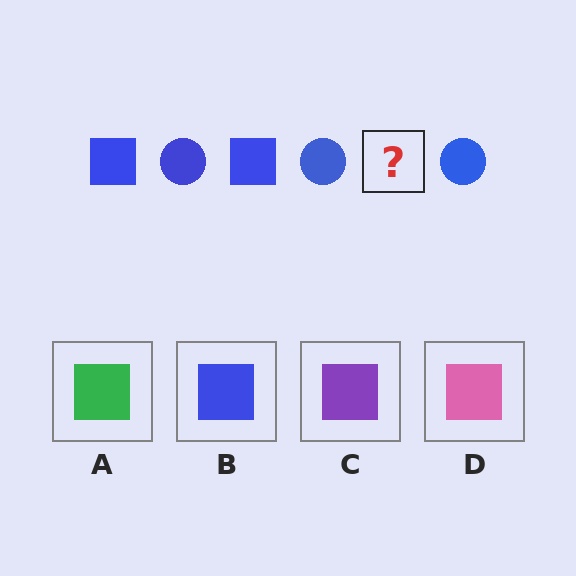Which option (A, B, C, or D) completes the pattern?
B.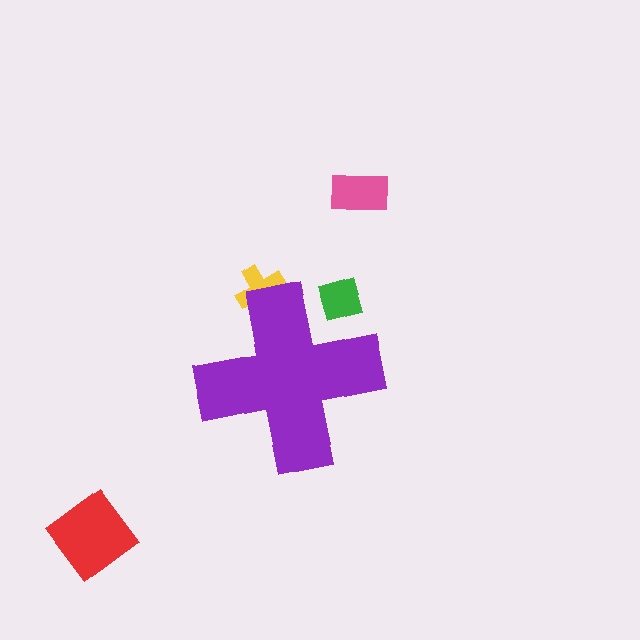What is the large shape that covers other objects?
A purple cross.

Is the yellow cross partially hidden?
Yes, the yellow cross is partially hidden behind the purple cross.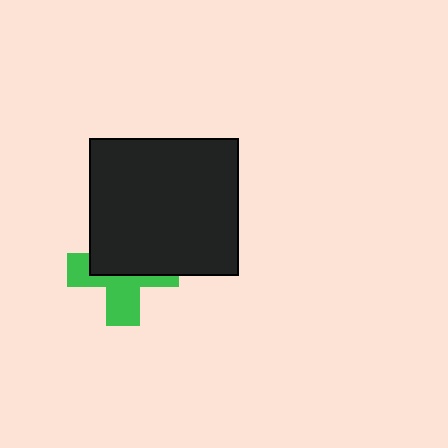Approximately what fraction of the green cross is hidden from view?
Roughly 52% of the green cross is hidden behind the black rectangle.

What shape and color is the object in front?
The object in front is a black rectangle.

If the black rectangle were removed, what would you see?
You would see the complete green cross.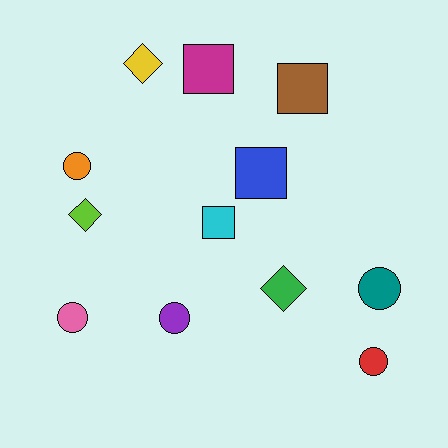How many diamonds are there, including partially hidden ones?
There are 3 diamonds.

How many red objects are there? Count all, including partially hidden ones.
There is 1 red object.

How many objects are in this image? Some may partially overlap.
There are 12 objects.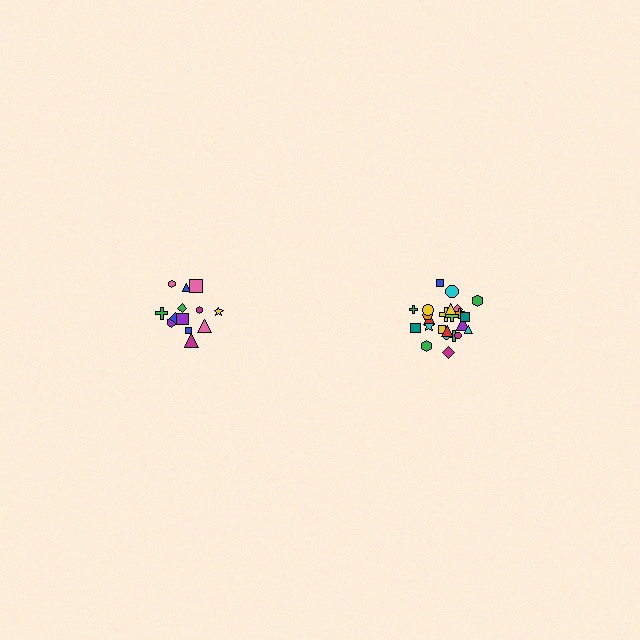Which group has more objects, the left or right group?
The right group.